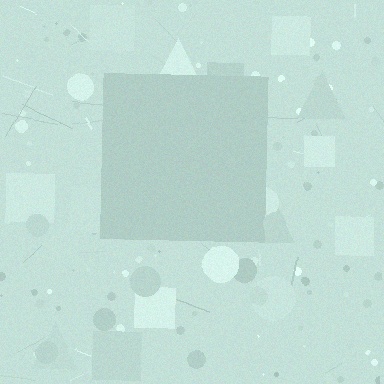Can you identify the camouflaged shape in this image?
The camouflaged shape is a square.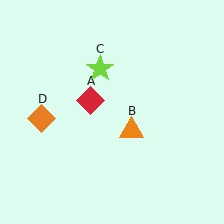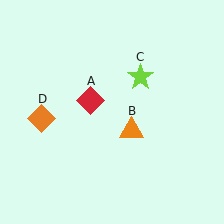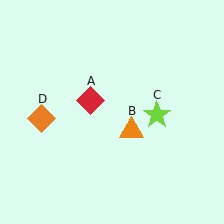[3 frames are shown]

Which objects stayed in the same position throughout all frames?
Red diamond (object A) and orange triangle (object B) and orange diamond (object D) remained stationary.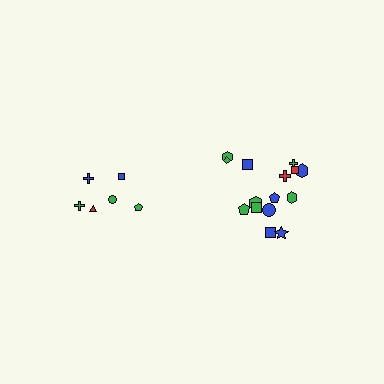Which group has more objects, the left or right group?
The right group.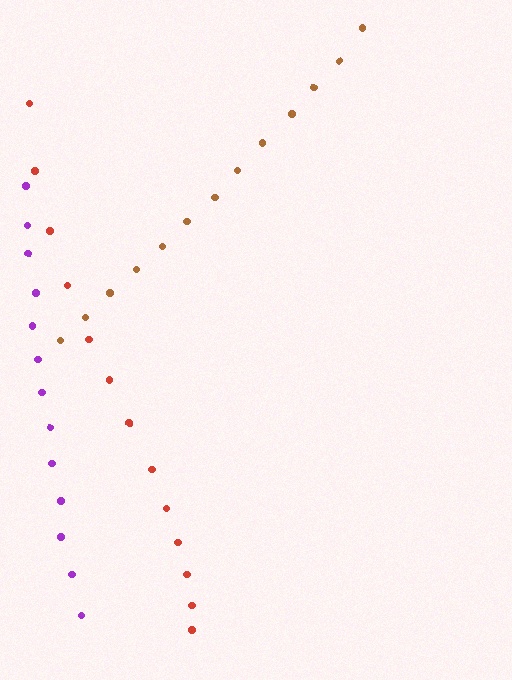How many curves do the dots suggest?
There are 3 distinct paths.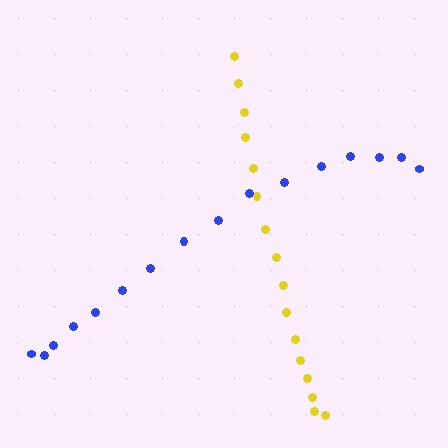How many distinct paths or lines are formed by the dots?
There are 2 distinct paths.